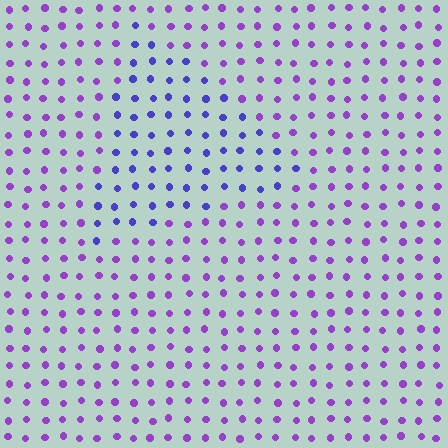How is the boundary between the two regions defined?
The boundary is defined purely by a slight shift in hue (about 35 degrees). Spacing, size, and orientation are identical on both sides.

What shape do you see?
I see a triangle.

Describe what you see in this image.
The image is filled with small purple elements in a uniform arrangement. A triangle-shaped region is visible where the elements are tinted to a slightly different hue, forming a subtle color boundary.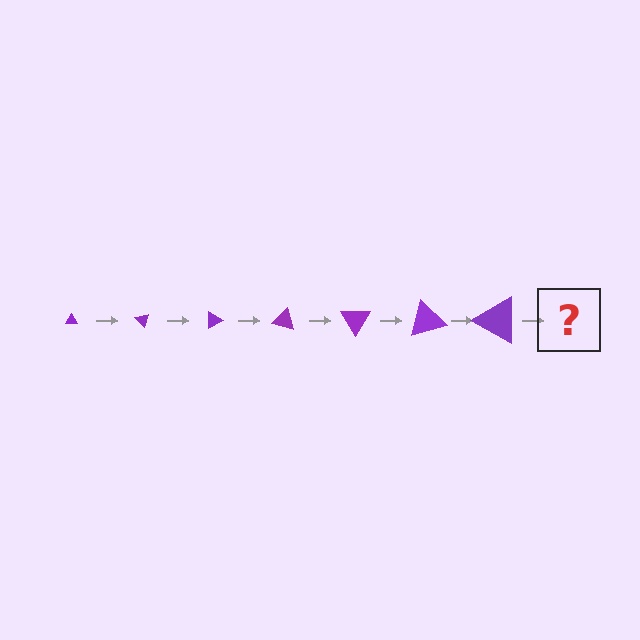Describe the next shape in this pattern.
It should be a triangle, larger than the previous one and rotated 315 degrees from the start.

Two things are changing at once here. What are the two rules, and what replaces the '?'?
The two rules are that the triangle grows larger each step and it rotates 45 degrees each step. The '?' should be a triangle, larger than the previous one and rotated 315 degrees from the start.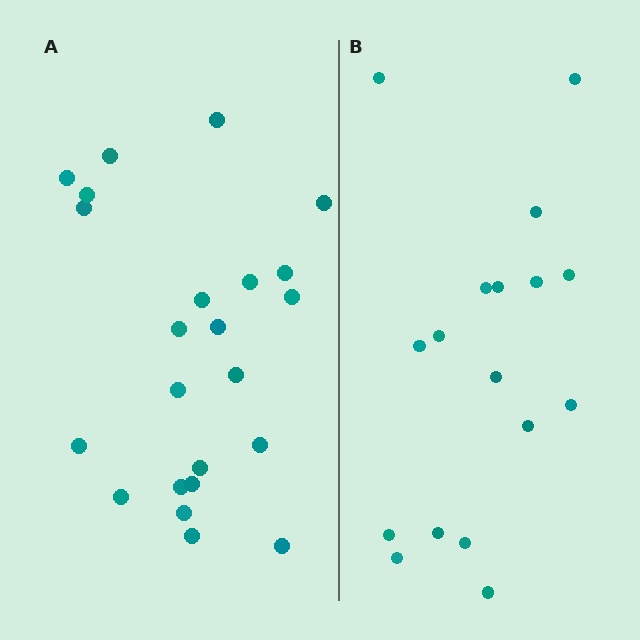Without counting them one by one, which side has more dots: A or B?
Region A (the left region) has more dots.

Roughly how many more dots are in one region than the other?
Region A has about 6 more dots than region B.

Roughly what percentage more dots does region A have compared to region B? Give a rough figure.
About 35% more.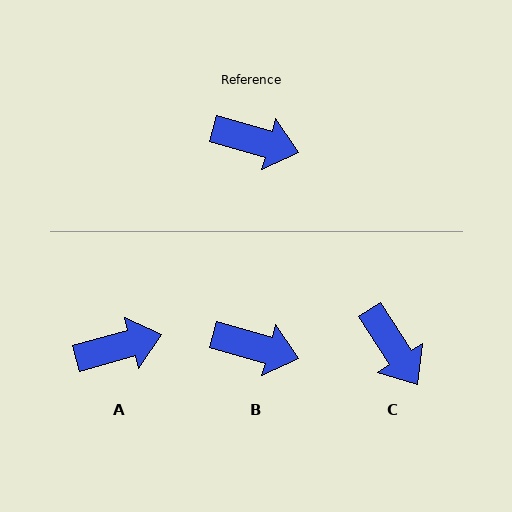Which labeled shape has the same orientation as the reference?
B.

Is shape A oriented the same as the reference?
No, it is off by about 31 degrees.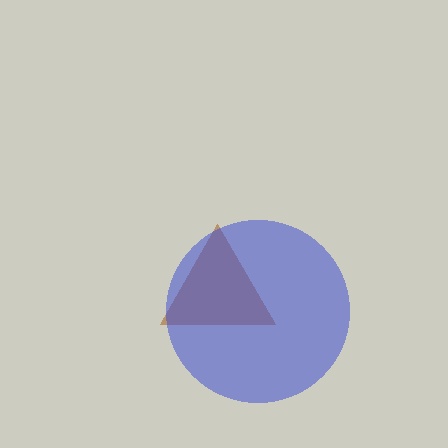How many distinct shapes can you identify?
There are 2 distinct shapes: a brown triangle, a blue circle.